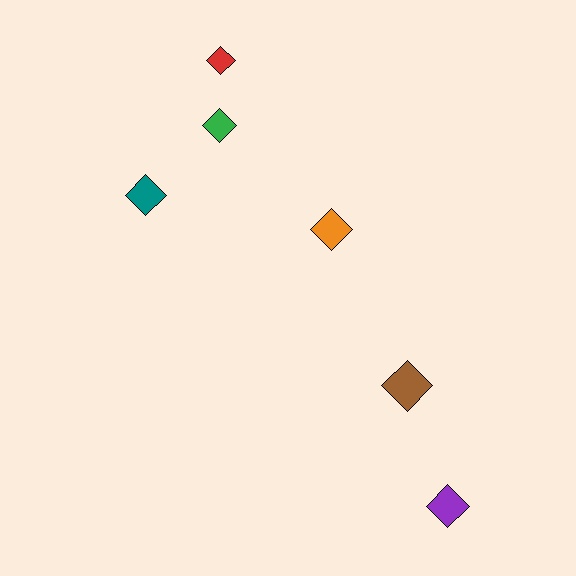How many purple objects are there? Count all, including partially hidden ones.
There is 1 purple object.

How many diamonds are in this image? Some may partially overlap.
There are 6 diamonds.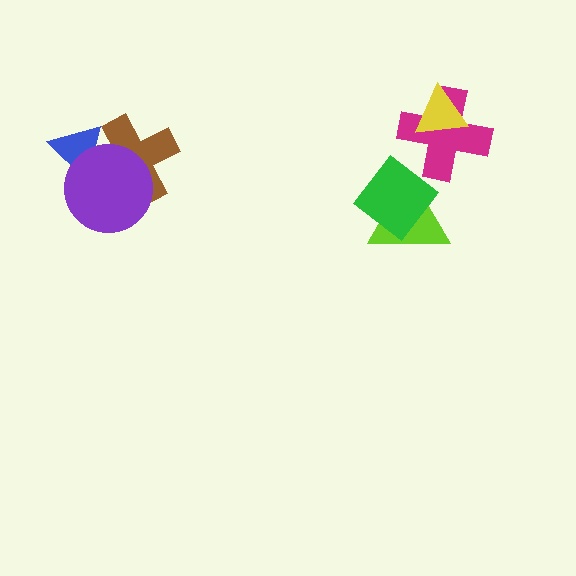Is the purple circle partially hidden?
No, no other shape covers it.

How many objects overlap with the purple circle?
2 objects overlap with the purple circle.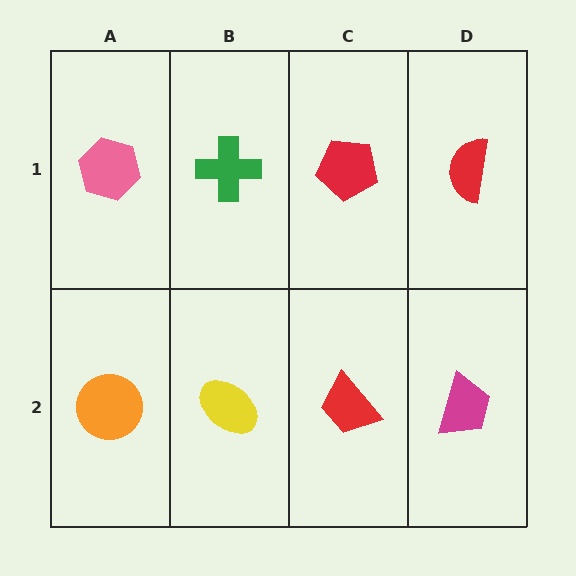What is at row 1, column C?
A red pentagon.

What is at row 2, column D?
A magenta trapezoid.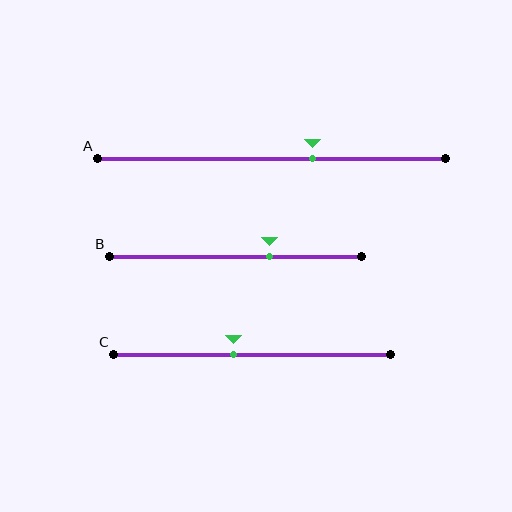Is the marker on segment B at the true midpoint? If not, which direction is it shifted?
No, the marker on segment B is shifted to the right by about 13% of the segment length.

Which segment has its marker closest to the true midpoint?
Segment C has its marker closest to the true midpoint.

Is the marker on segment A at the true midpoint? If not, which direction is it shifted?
No, the marker on segment A is shifted to the right by about 12% of the segment length.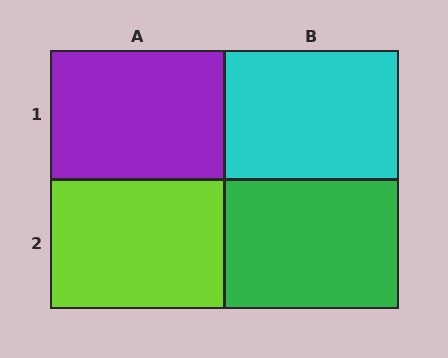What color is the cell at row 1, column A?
Purple.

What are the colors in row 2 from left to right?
Lime, green.